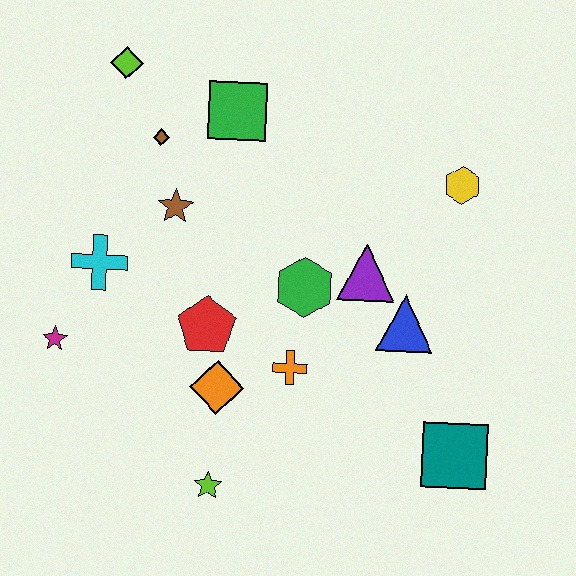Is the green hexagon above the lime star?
Yes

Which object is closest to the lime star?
The orange diamond is closest to the lime star.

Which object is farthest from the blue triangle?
The lime diamond is farthest from the blue triangle.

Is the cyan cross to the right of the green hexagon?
No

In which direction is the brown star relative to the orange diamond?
The brown star is above the orange diamond.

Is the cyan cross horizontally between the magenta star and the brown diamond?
Yes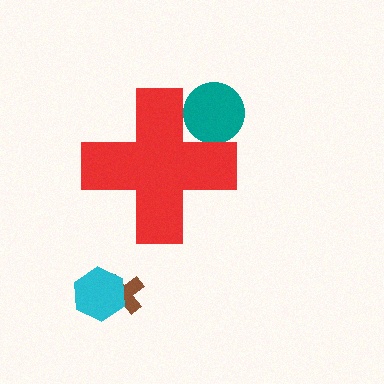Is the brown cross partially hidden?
No, the brown cross is fully visible.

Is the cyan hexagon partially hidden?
No, the cyan hexagon is fully visible.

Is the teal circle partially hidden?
Yes, the teal circle is partially hidden behind the red cross.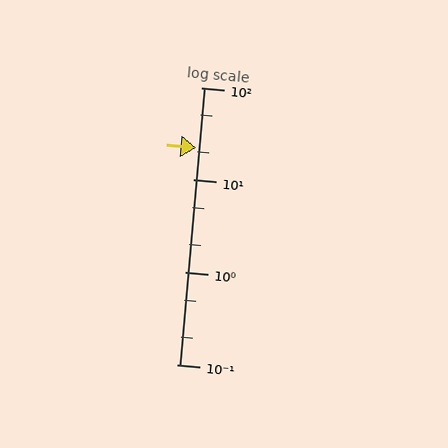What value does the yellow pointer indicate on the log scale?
The pointer indicates approximately 22.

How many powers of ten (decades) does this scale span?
The scale spans 3 decades, from 0.1 to 100.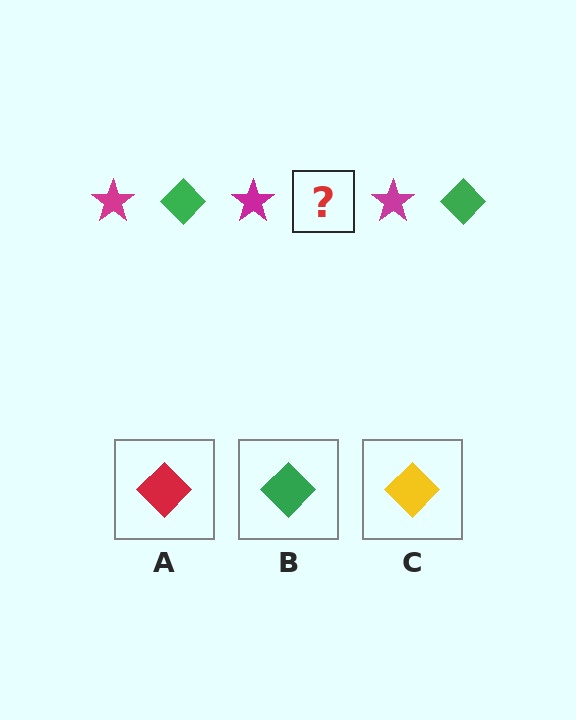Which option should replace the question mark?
Option B.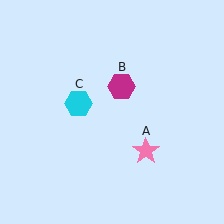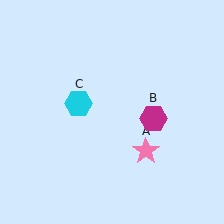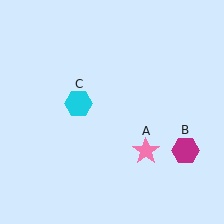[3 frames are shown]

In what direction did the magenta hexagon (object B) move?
The magenta hexagon (object B) moved down and to the right.